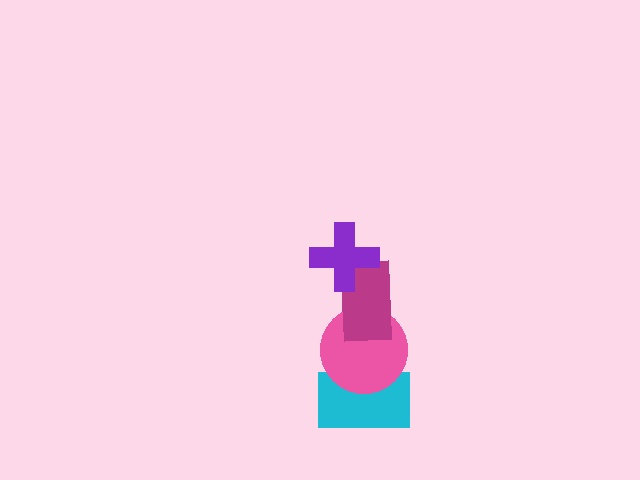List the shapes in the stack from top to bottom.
From top to bottom: the purple cross, the magenta rectangle, the pink circle, the cyan rectangle.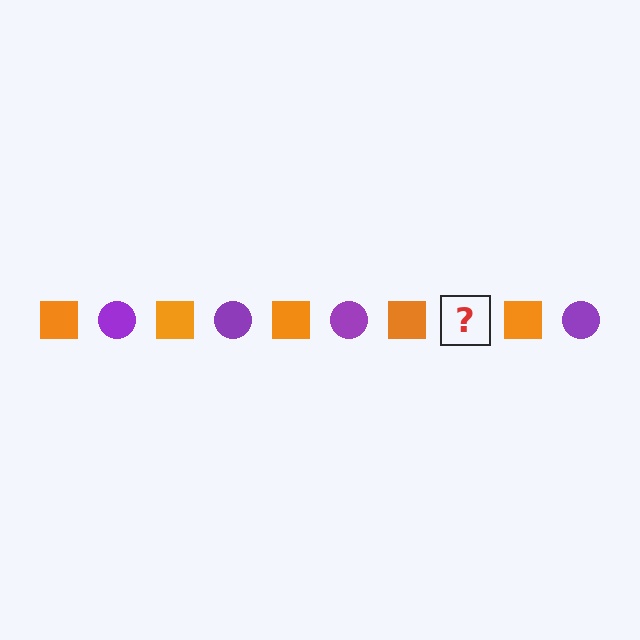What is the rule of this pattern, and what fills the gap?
The rule is that the pattern alternates between orange square and purple circle. The gap should be filled with a purple circle.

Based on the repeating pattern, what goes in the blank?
The blank should be a purple circle.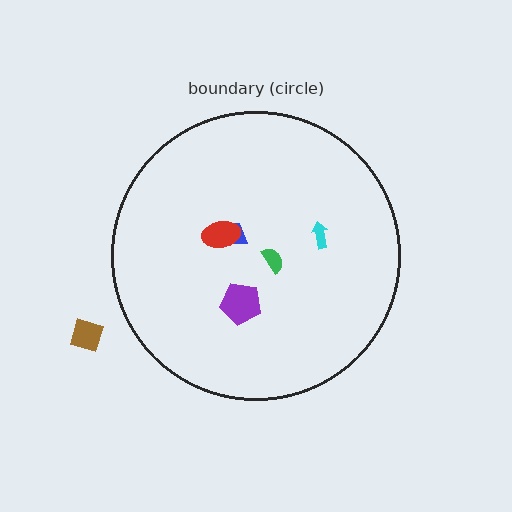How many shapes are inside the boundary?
5 inside, 1 outside.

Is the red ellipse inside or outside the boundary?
Inside.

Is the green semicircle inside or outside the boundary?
Inside.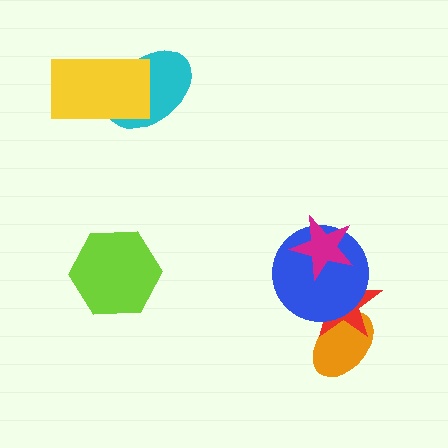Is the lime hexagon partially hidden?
No, no other shape covers it.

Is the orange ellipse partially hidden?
Yes, it is partially covered by another shape.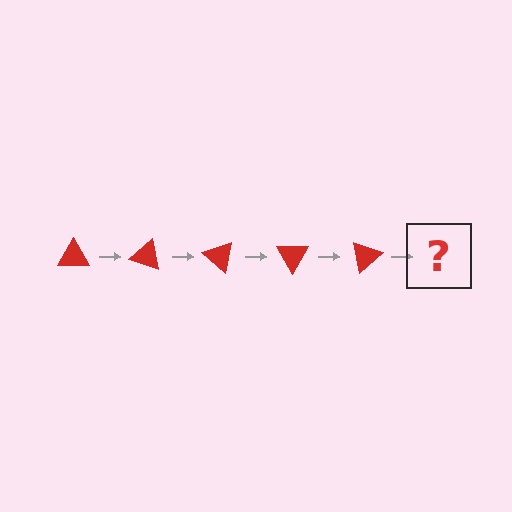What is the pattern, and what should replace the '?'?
The pattern is that the triangle rotates 20 degrees each step. The '?' should be a red triangle rotated 100 degrees.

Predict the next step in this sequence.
The next step is a red triangle rotated 100 degrees.